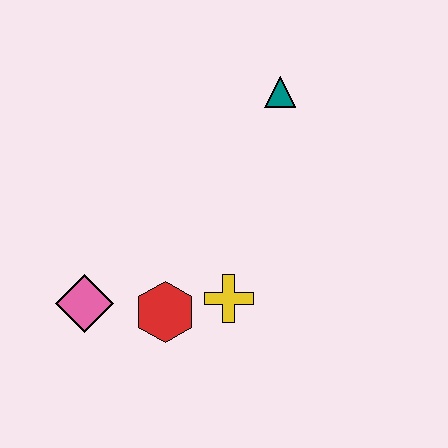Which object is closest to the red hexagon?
The yellow cross is closest to the red hexagon.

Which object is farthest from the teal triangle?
The pink diamond is farthest from the teal triangle.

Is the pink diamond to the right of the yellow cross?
No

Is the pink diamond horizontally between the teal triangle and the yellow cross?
No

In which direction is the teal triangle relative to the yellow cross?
The teal triangle is above the yellow cross.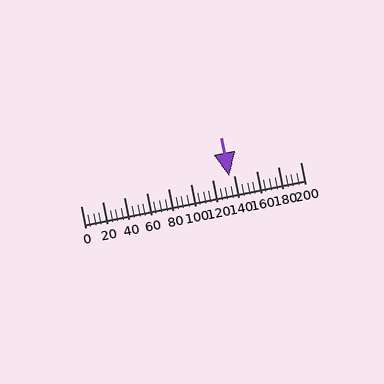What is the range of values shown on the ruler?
The ruler shows values from 0 to 200.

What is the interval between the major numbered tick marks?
The major tick marks are spaced 20 units apart.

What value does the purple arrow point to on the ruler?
The purple arrow points to approximately 135.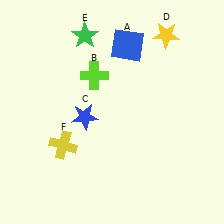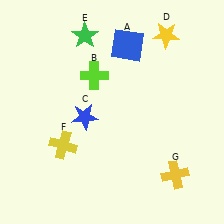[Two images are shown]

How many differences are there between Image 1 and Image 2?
There is 1 difference between the two images.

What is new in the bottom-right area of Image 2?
A yellow cross (G) was added in the bottom-right area of Image 2.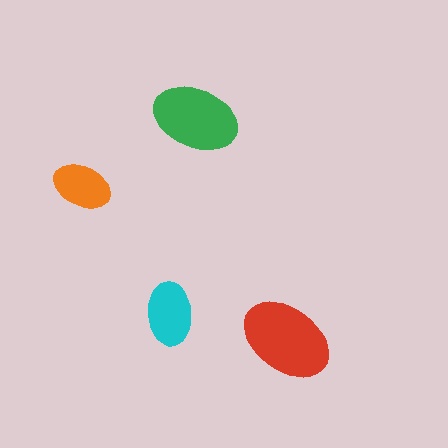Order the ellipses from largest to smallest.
the red one, the green one, the cyan one, the orange one.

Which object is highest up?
The green ellipse is topmost.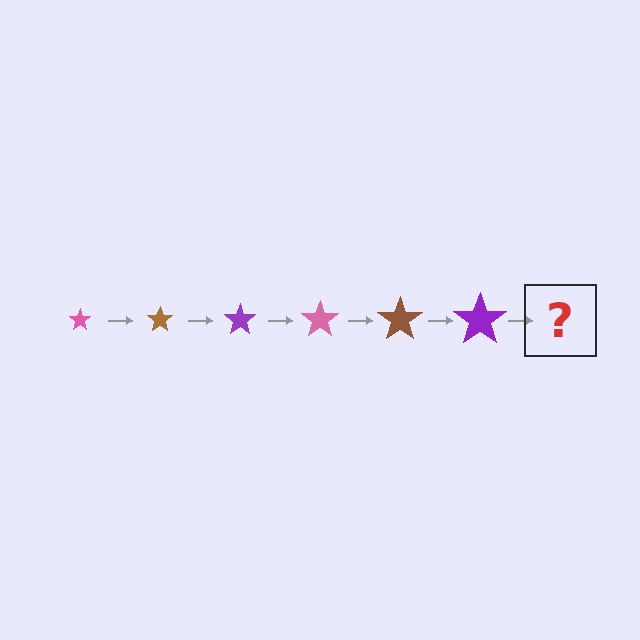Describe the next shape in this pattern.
It should be a pink star, larger than the previous one.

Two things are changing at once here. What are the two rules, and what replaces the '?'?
The two rules are that the star grows larger each step and the color cycles through pink, brown, and purple. The '?' should be a pink star, larger than the previous one.